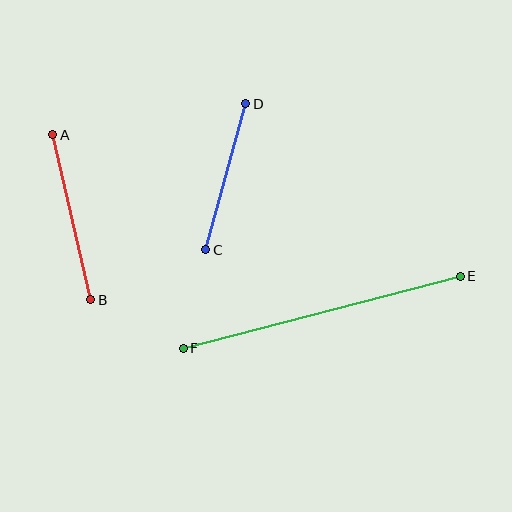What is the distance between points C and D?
The distance is approximately 151 pixels.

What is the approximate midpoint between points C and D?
The midpoint is at approximately (226, 177) pixels.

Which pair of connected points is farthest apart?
Points E and F are farthest apart.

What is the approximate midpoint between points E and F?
The midpoint is at approximately (322, 312) pixels.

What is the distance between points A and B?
The distance is approximately 169 pixels.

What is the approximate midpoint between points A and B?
The midpoint is at approximately (72, 217) pixels.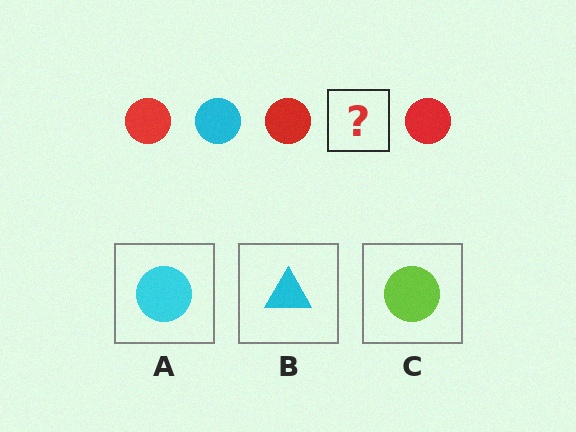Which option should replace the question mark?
Option A.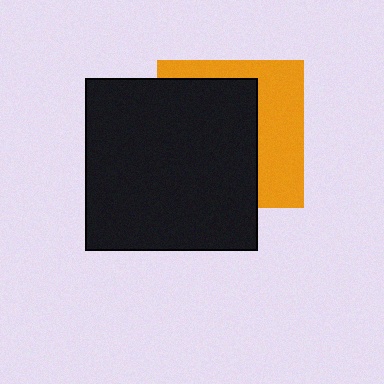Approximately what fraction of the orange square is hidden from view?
Roughly 60% of the orange square is hidden behind the black square.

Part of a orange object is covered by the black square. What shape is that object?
It is a square.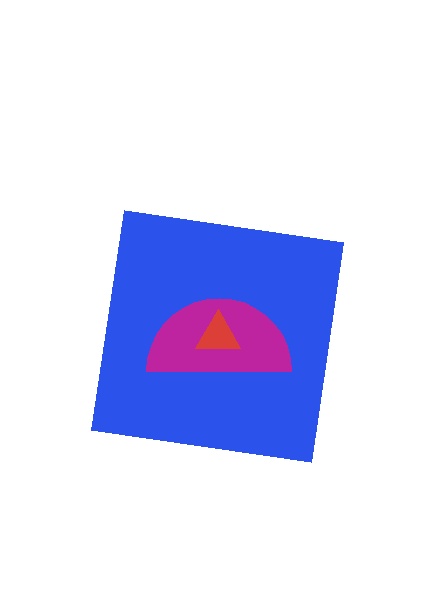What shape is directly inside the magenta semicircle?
The red triangle.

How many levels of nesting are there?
3.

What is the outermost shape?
The blue square.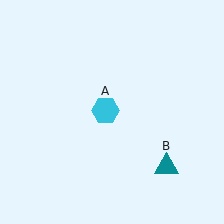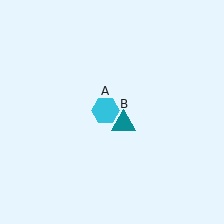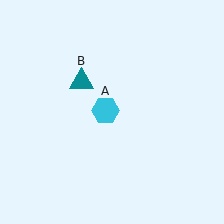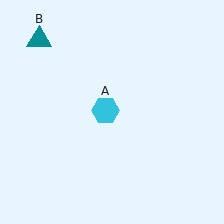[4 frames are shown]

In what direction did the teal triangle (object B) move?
The teal triangle (object B) moved up and to the left.